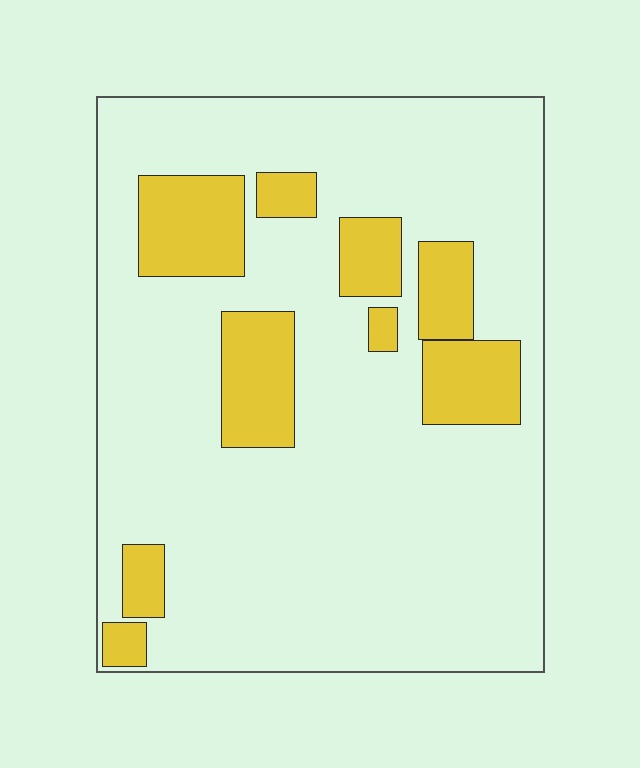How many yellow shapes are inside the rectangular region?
9.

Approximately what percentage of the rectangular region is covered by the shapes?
Approximately 20%.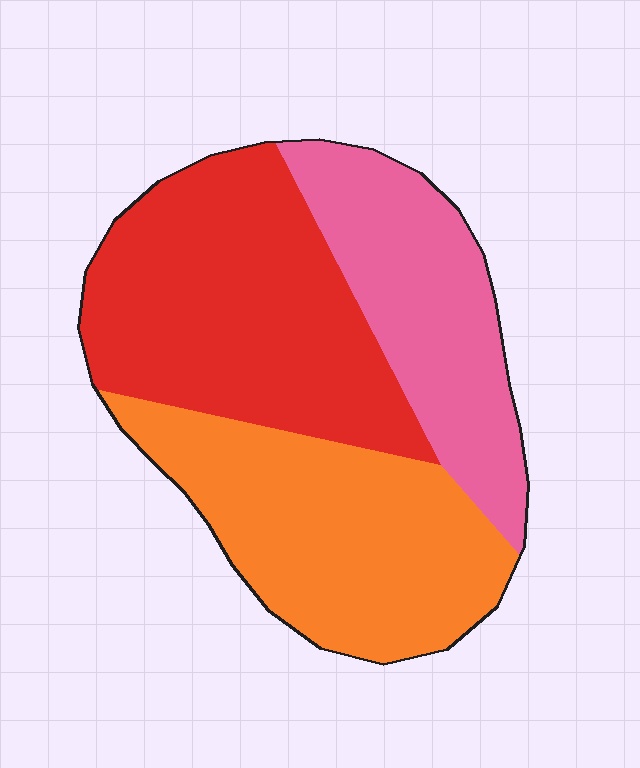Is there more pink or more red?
Red.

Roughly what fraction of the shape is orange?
Orange takes up about one third (1/3) of the shape.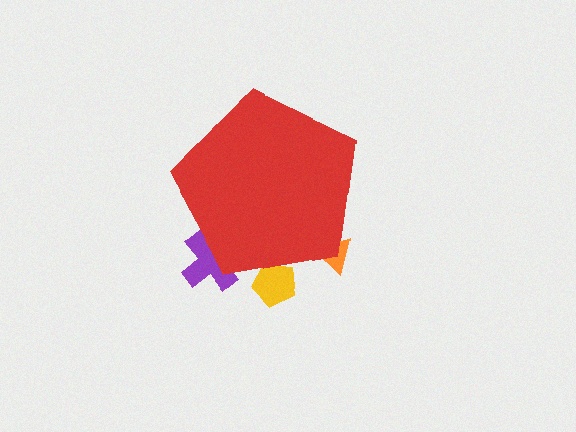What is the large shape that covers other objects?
A red pentagon.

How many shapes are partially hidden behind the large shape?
3 shapes are partially hidden.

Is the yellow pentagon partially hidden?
Yes, the yellow pentagon is partially hidden behind the red pentagon.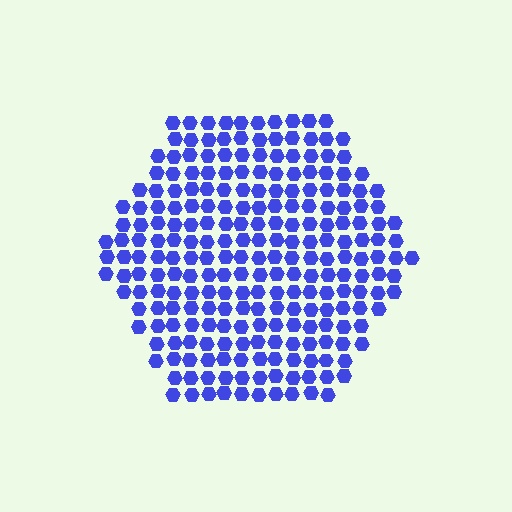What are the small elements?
The small elements are hexagons.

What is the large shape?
The large shape is a hexagon.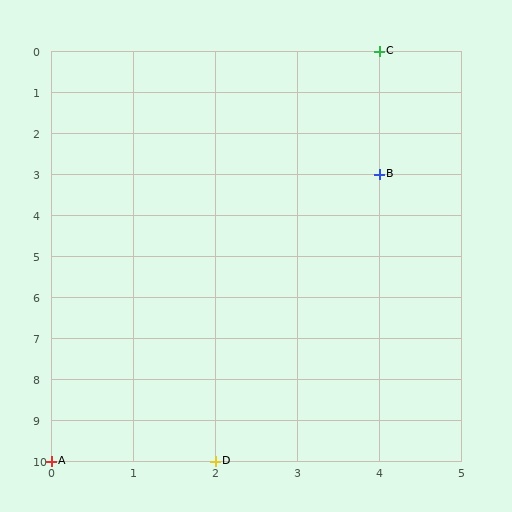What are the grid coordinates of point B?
Point B is at grid coordinates (4, 3).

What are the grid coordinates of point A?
Point A is at grid coordinates (0, 10).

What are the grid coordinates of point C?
Point C is at grid coordinates (4, 0).